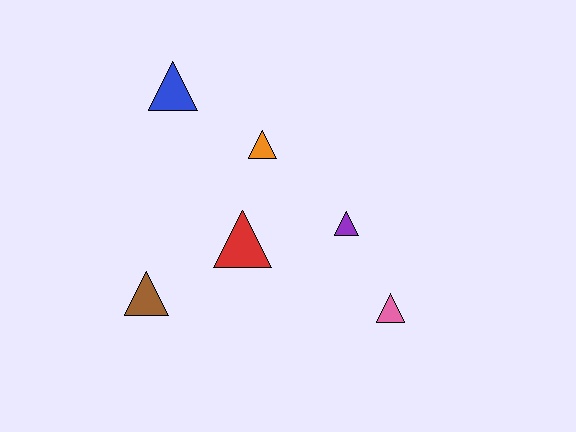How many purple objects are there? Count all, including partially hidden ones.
There is 1 purple object.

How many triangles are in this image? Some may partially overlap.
There are 6 triangles.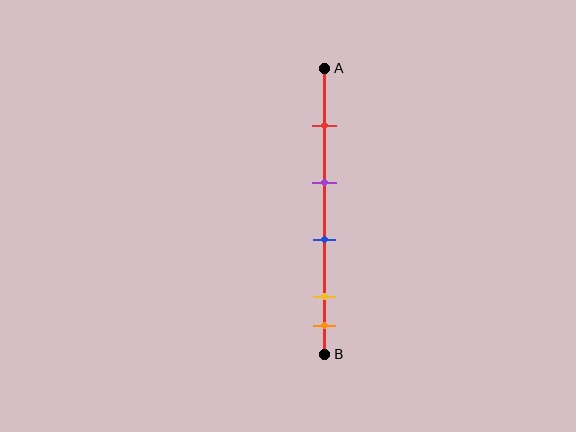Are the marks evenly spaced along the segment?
No, the marks are not evenly spaced.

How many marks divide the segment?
There are 5 marks dividing the segment.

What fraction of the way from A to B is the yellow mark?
The yellow mark is approximately 80% (0.8) of the way from A to B.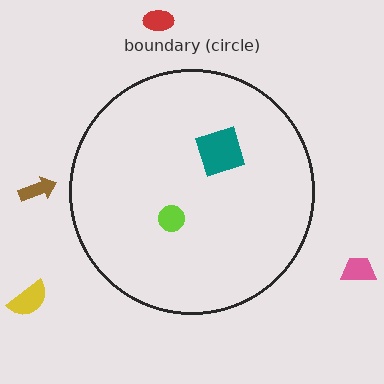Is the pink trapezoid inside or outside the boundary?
Outside.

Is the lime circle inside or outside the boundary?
Inside.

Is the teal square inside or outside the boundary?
Inside.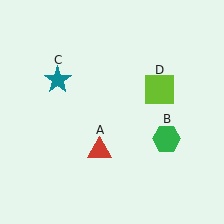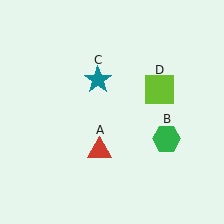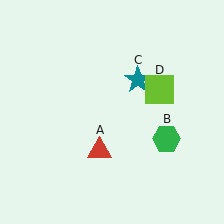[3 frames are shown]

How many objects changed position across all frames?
1 object changed position: teal star (object C).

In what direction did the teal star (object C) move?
The teal star (object C) moved right.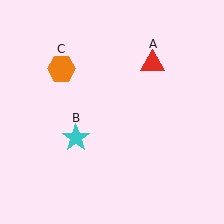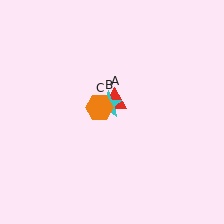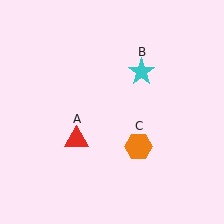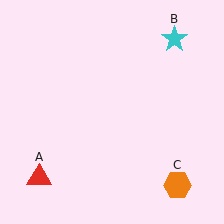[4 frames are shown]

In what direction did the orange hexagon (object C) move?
The orange hexagon (object C) moved down and to the right.